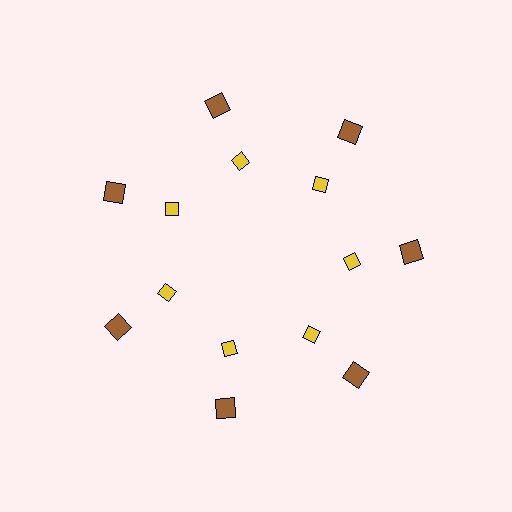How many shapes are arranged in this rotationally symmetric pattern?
There are 14 shapes, arranged in 7 groups of 2.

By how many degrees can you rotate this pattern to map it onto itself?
The pattern maps onto itself every 51 degrees of rotation.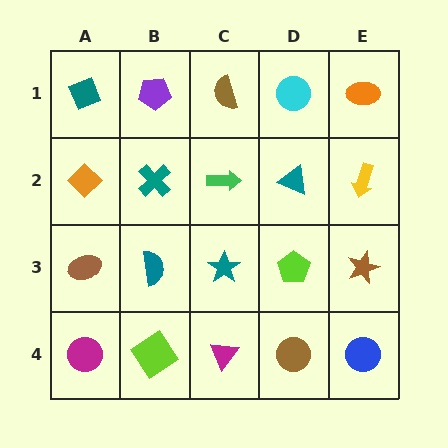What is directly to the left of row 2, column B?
An orange diamond.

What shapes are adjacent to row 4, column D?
A lime pentagon (row 3, column D), a magenta triangle (row 4, column C), a blue circle (row 4, column E).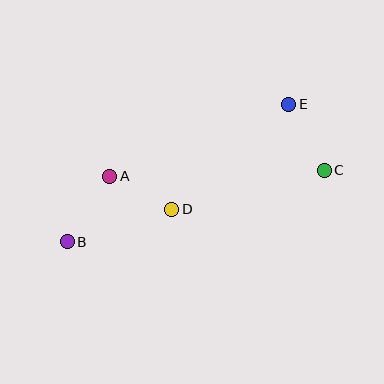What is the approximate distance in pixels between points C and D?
The distance between C and D is approximately 158 pixels.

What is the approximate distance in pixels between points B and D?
The distance between B and D is approximately 109 pixels.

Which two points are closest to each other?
Points A and D are closest to each other.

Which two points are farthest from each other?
Points B and C are farthest from each other.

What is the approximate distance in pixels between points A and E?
The distance between A and E is approximately 193 pixels.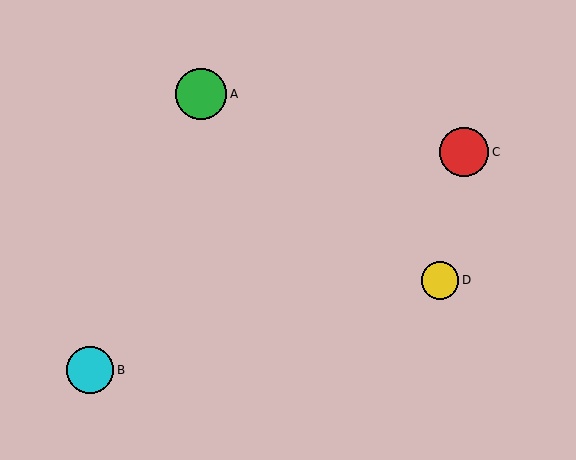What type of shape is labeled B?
Shape B is a cyan circle.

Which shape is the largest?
The green circle (labeled A) is the largest.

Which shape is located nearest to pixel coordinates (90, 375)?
The cyan circle (labeled B) at (90, 370) is nearest to that location.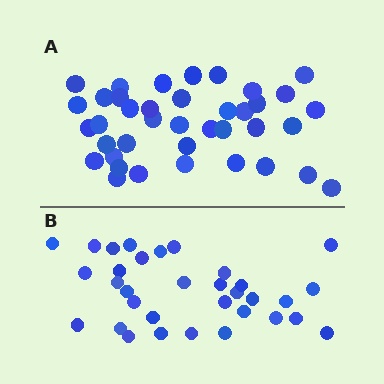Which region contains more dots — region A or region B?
Region A (the top region) has more dots.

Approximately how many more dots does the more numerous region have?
Region A has about 6 more dots than region B.